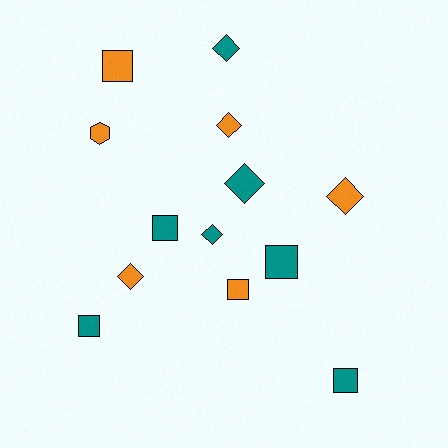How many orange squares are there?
There are 2 orange squares.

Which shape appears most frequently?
Diamond, with 6 objects.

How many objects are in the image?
There are 13 objects.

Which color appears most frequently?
Teal, with 7 objects.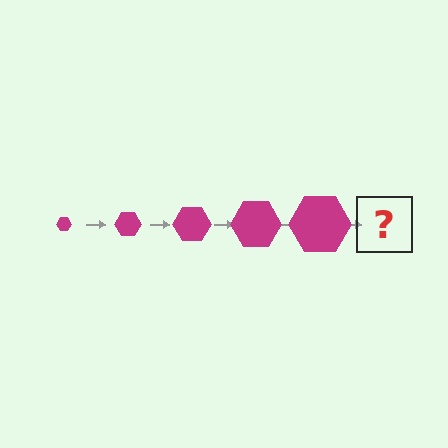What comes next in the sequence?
The next element should be a magenta hexagon, larger than the previous one.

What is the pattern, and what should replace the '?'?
The pattern is that the hexagon gets progressively larger each step. The '?' should be a magenta hexagon, larger than the previous one.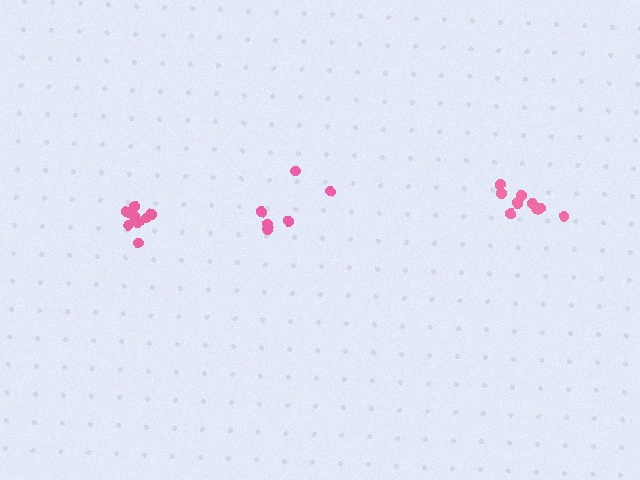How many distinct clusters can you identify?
There are 3 distinct clusters.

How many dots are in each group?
Group 1: 6 dots, Group 2: 8 dots, Group 3: 9 dots (23 total).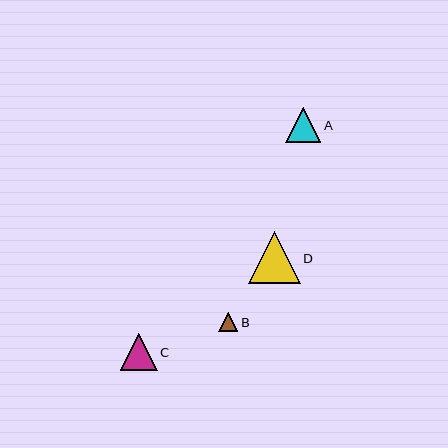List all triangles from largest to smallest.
From largest to smallest: D, C, A, B.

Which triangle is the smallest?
Triangle B is the smallest with a size of approximately 19 pixels.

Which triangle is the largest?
Triangle D is the largest with a size of approximately 52 pixels.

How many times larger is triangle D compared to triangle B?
Triangle D is approximately 2.7 times the size of triangle B.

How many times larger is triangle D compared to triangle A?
Triangle D is approximately 1.5 times the size of triangle A.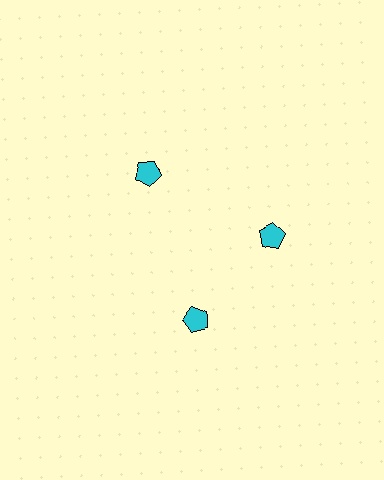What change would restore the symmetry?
The symmetry would be restored by rotating it back into even spacing with its neighbors so that all 3 pentagons sit at equal angles and equal distance from the center.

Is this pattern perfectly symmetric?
No. The 3 cyan pentagons are arranged in a ring, but one element near the 7 o'clock position is rotated out of alignment along the ring, breaking the 3-fold rotational symmetry.